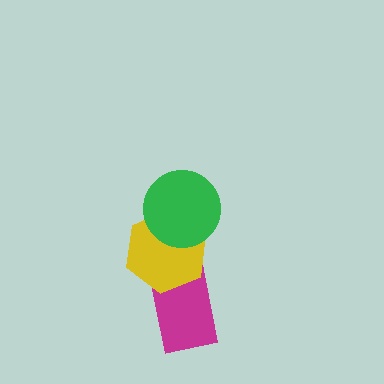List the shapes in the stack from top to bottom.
From top to bottom: the green circle, the yellow hexagon, the magenta rectangle.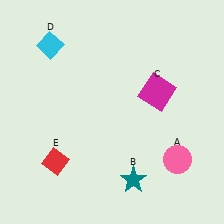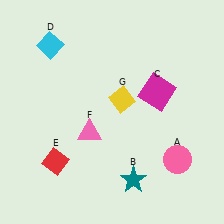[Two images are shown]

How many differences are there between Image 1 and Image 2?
There are 2 differences between the two images.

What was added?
A pink triangle (F), a yellow diamond (G) were added in Image 2.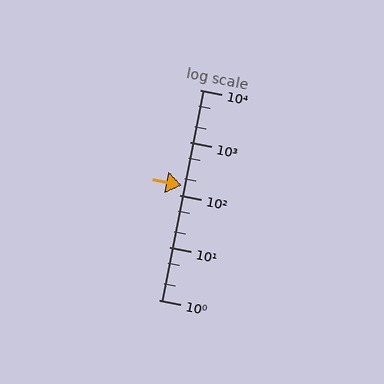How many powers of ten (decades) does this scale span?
The scale spans 4 decades, from 1 to 10000.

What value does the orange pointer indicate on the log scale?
The pointer indicates approximately 150.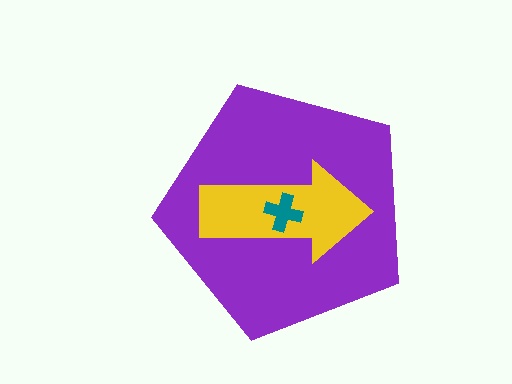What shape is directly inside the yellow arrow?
The teal cross.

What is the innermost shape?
The teal cross.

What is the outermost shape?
The purple pentagon.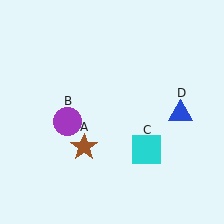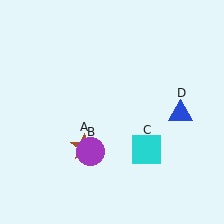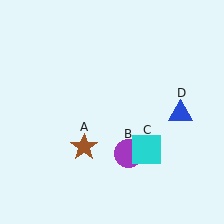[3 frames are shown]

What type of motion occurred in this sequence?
The purple circle (object B) rotated counterclockwise around the center of the scene.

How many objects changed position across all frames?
1 object changed position: purple circle (object B).